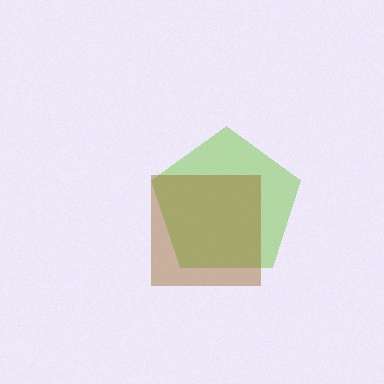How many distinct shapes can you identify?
There are 2 distinct shapes: a lime pentagon, a brown square.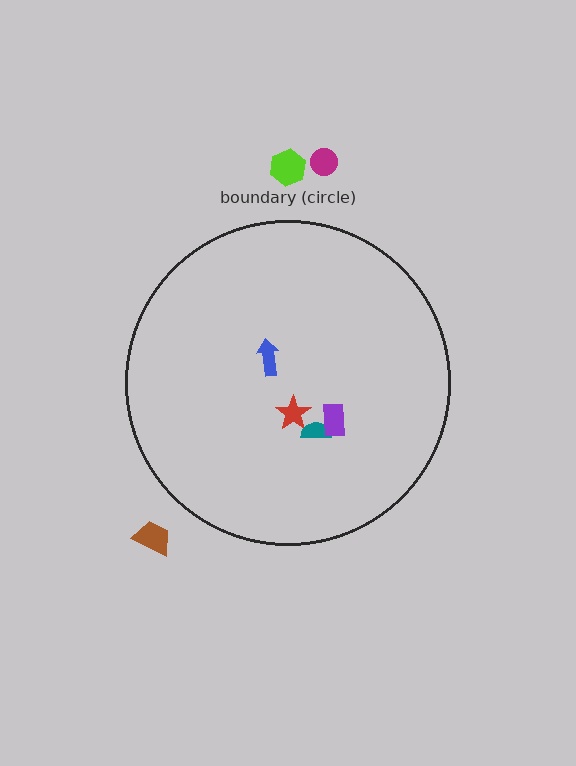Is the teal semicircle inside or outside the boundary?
Inside.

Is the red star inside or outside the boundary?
Inside.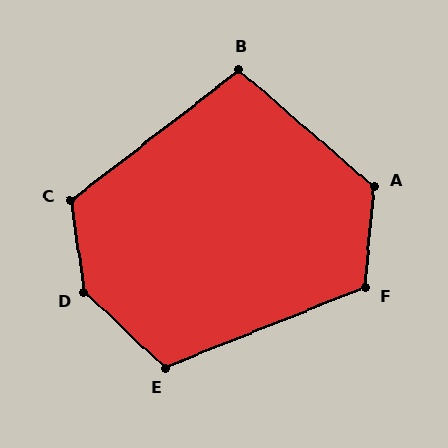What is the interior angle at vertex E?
Approximately 115 degrees (obtuse).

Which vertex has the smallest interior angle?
B, at approximately 101 degrees.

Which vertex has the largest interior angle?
D, at approximately 142 degrees.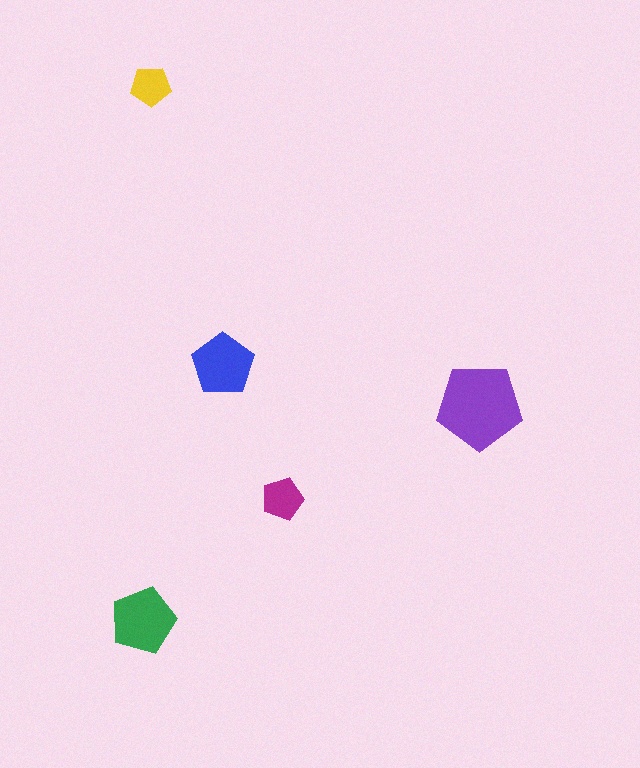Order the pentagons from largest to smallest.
the purple one, the green one, the blue one, the magenta one, the yellow one.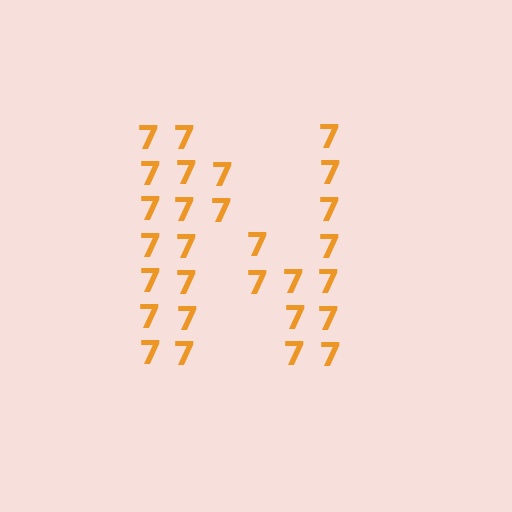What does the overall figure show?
The overall figure shows the letter N.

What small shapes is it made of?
It is made of small digit 7's.